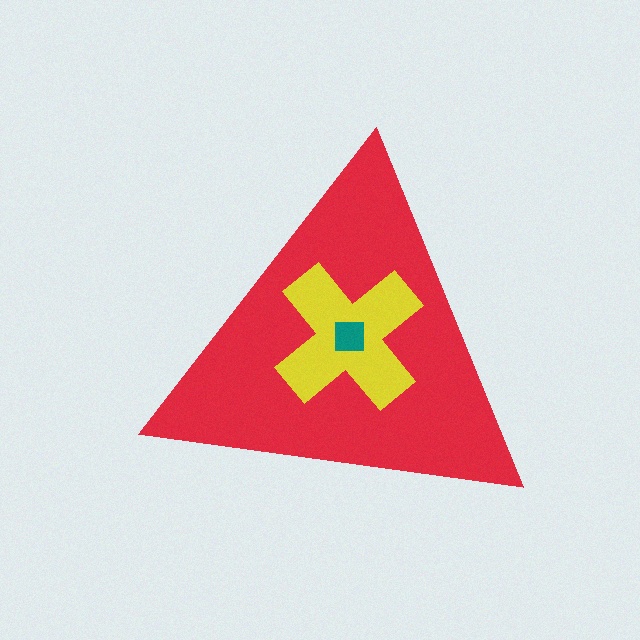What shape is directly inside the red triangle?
The yellow cross.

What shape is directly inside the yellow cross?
The teal square.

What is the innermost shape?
The teal square.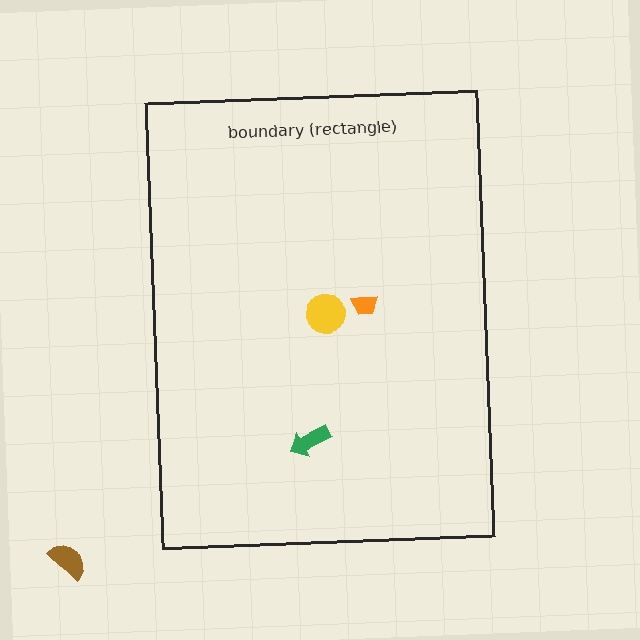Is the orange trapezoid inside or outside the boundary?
Inside.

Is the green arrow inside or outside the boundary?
Inside.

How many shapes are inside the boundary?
3 inside, 1 outside.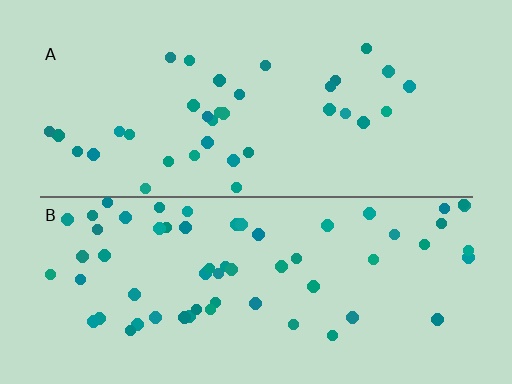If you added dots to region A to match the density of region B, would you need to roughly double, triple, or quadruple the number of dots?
Approximately double.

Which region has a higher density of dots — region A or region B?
B (the bottom).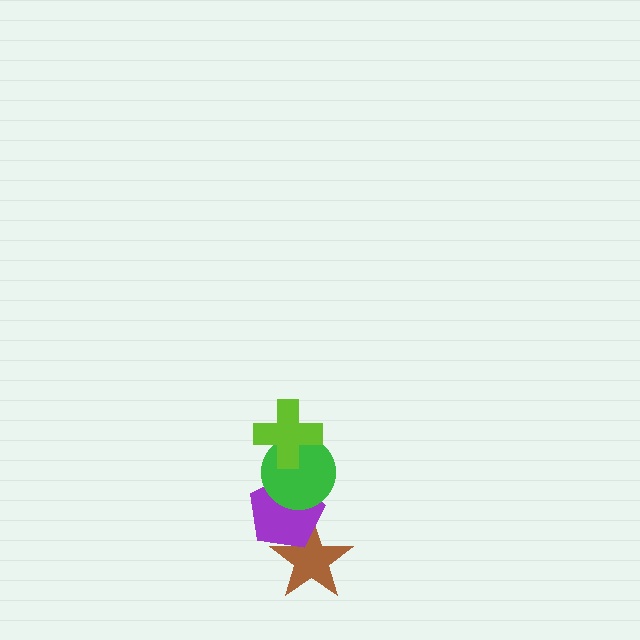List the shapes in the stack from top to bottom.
From top to bottom: the lime cross, the green circle, the purple pentagon, the brown star.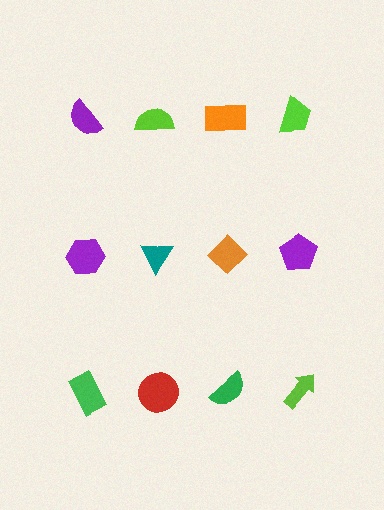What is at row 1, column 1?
A purple semicircle.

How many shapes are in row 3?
4 shapes.